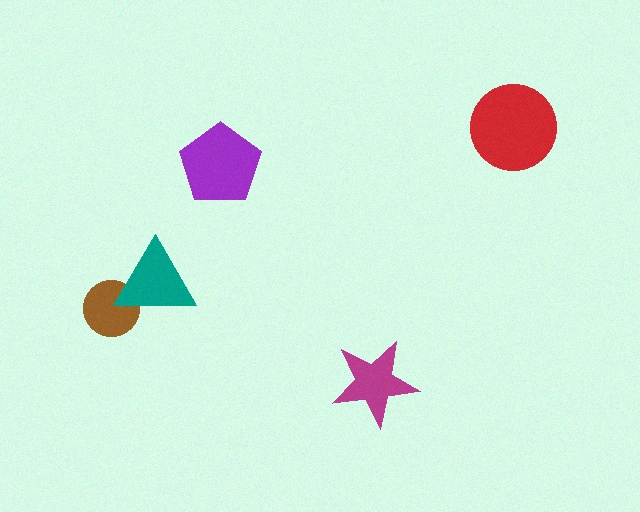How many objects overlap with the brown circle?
1 object overlaps with the brown circle.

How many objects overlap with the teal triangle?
1 object overlaps with the teal triangle.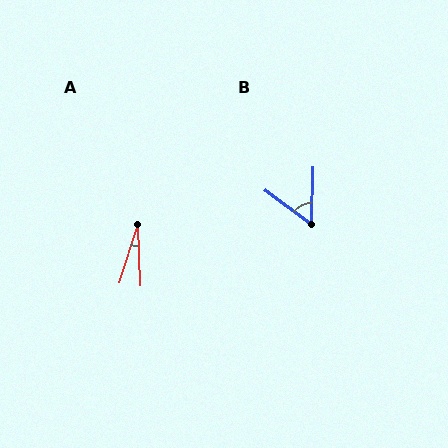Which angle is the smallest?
A, at approximately 20 degrees.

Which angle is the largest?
B, at approximately 56 degrees.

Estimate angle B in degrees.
Approximately 56 degrees.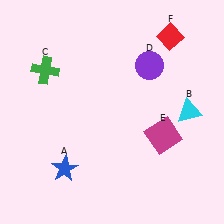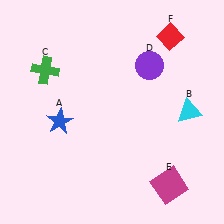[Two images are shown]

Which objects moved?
The objects that moved are: the blue star (A), the magenta square (E).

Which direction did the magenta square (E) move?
The magenta square (E) moved down.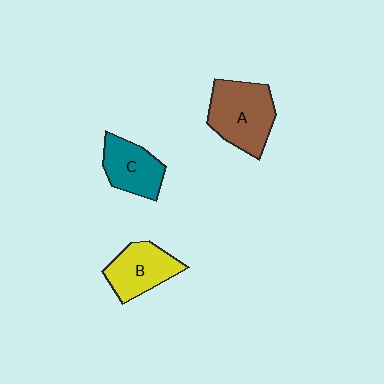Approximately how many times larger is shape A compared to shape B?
Approximately 1.3 times.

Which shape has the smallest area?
Shape C (teal).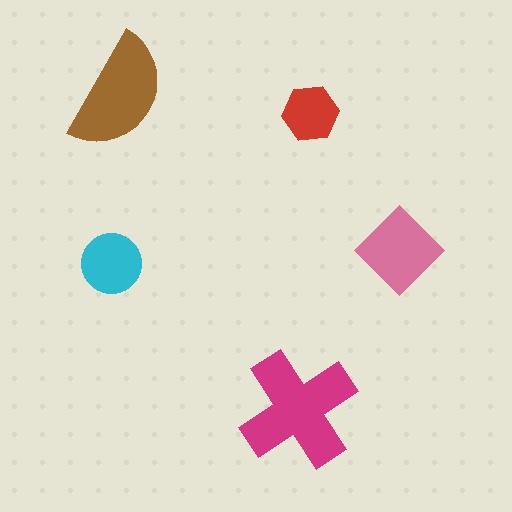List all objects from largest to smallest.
The magenta cross, the brown semicircle, the pink diamond, the cyan circle, the red hexagon.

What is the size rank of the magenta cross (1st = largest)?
1st.